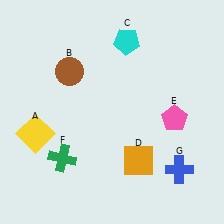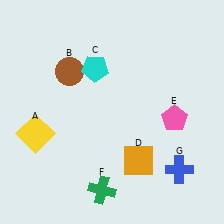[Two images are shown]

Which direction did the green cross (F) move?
The green cross (F) moved right.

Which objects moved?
The objects that moved are: the cyan pentagon (C), the green cross (F).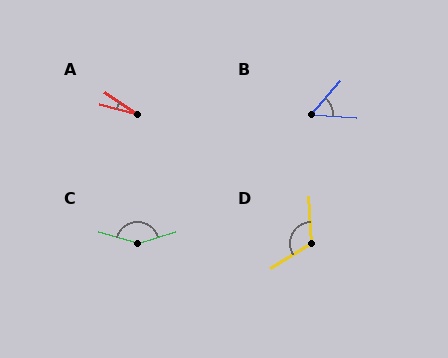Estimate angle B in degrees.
Approximately 52 degrees.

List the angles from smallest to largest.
A (19°), B (52°), D (119°), C (146°).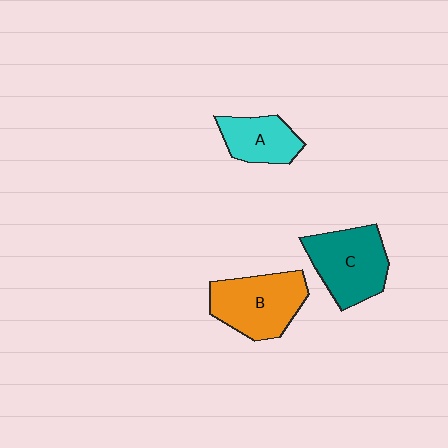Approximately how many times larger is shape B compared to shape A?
Approximately 1.5 times.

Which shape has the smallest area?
Shape A (cyan).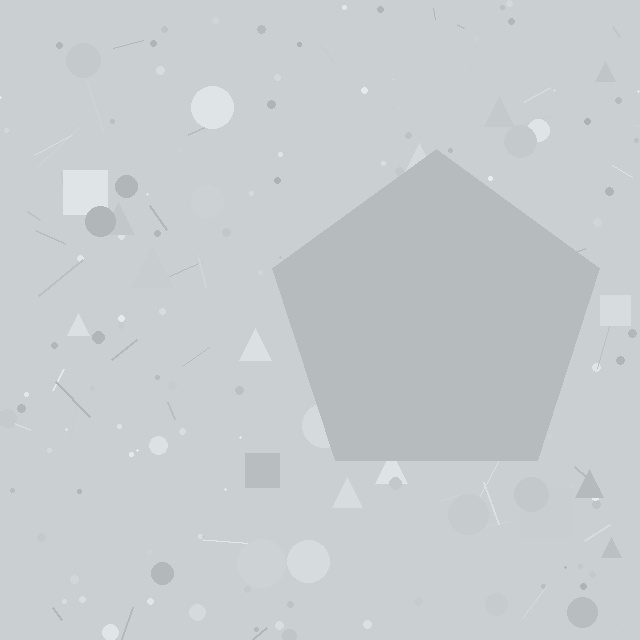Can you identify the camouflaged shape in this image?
The camouflaged shape is a pentagon.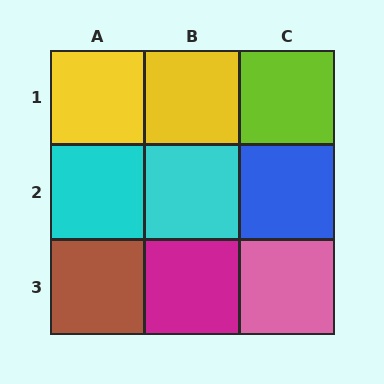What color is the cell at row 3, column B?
Magenta.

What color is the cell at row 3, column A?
Brown.